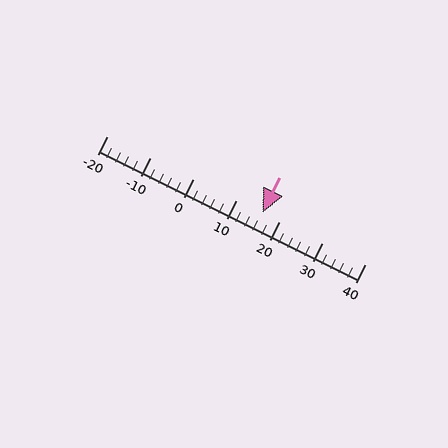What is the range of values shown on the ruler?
The ruler shows values from -20 to 40.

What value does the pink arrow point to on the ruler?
The pink arrow points to approximately 16.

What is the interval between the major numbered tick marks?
The major tick marks are spaced 10 units apart.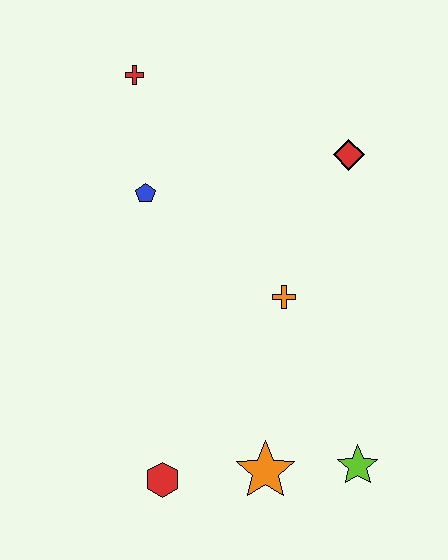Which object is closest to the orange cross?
The red diamond is closest to the orange cross.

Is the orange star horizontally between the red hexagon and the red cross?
No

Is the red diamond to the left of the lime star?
Yes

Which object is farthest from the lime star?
The red cross is farthest from the lime star.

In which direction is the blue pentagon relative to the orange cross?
The blue pentagon is to the left of the orange cross.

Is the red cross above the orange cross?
Yes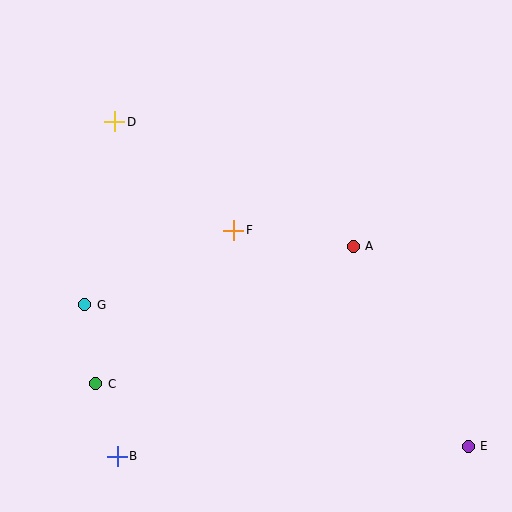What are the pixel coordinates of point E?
Point E is at (468, 446).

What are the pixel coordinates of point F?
Point F is at (234, 230).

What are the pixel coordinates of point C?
Point C is at (96, 384).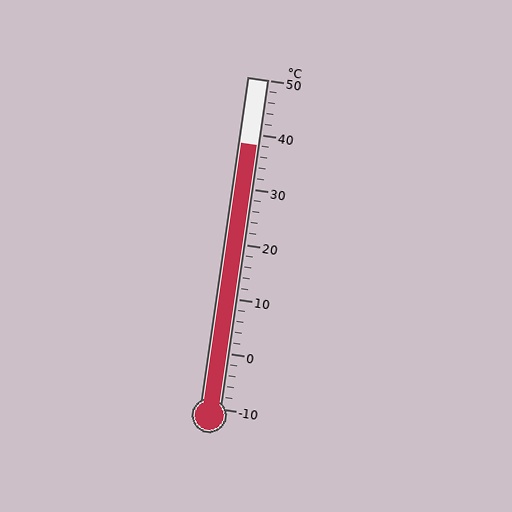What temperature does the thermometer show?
The thermometer shows approximately 38°C.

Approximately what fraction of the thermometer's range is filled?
The thermometer is filled to approximately 80% of its range.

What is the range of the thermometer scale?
The thermometer scale ranges from -10°C to 50°C.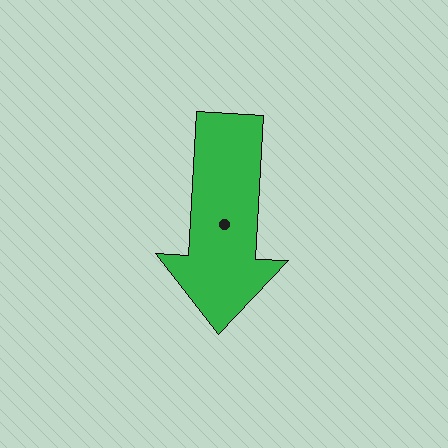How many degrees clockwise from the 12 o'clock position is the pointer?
Approximately 183 degrees.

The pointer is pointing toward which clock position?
Roughly 6 o'clock.